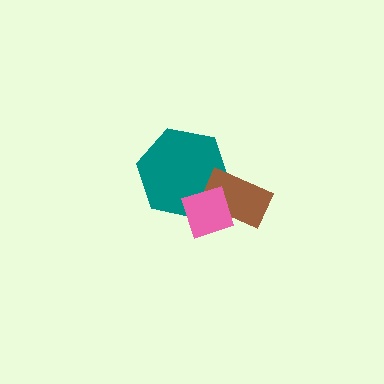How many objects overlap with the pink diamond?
2 objects overlap with the pink diamond.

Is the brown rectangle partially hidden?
Yes, it is partially covered by another shape.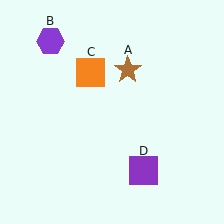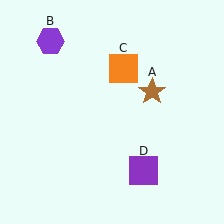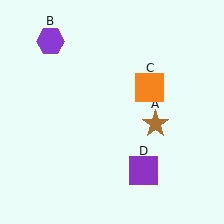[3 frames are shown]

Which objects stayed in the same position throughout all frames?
Purple hexagon (object B) and purple square (object D) remained stationary.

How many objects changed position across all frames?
2 objects changed position: brown star (object A), orange square (object C).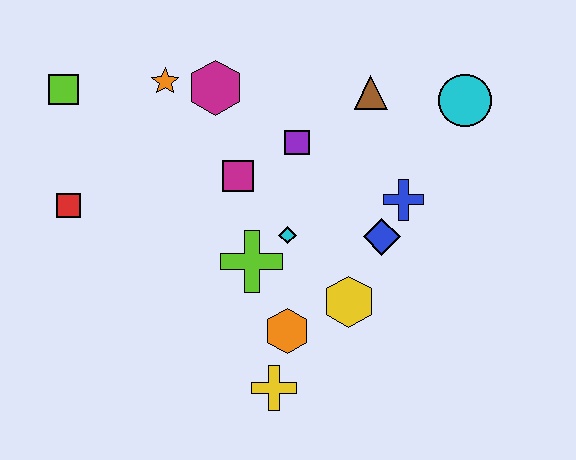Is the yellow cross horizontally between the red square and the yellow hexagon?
Yes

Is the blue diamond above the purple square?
No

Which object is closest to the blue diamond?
The blue cross is closest to the blue diamond.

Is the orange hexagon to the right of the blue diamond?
No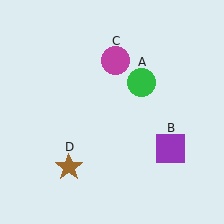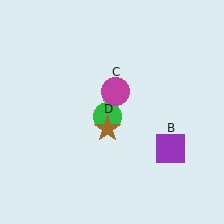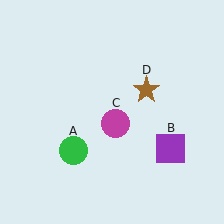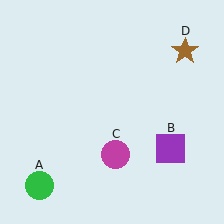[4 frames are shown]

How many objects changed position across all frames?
3 objects changed position: green circle (object A), magenta circle (object C), brown star (object D).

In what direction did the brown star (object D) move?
The brown star (object D) moved up and to the right.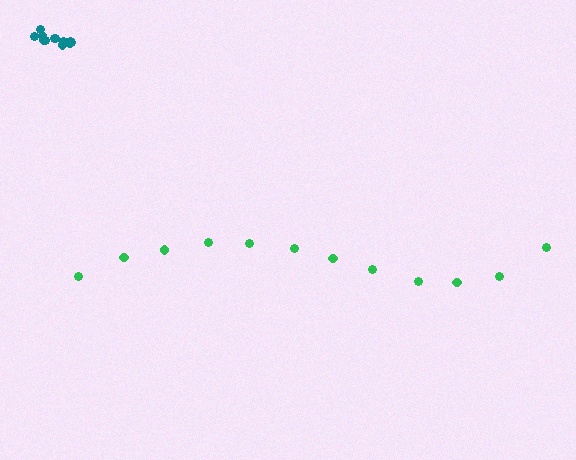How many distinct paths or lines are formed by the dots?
There are 2 distinct paths.